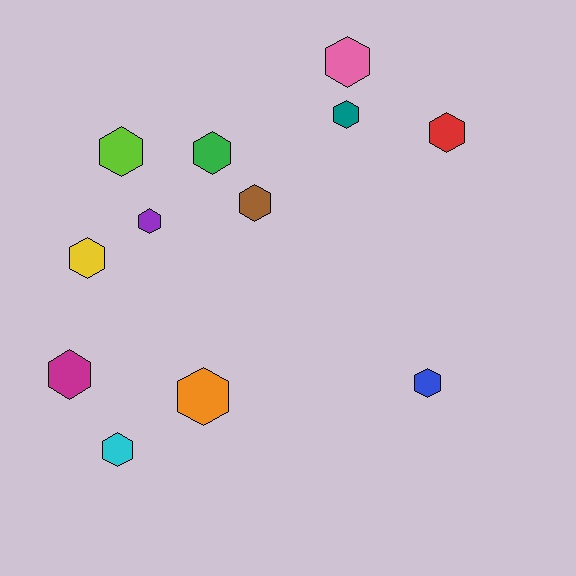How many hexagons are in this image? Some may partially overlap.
There are 12 hexagons.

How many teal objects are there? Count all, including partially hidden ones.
There is 1 teal object.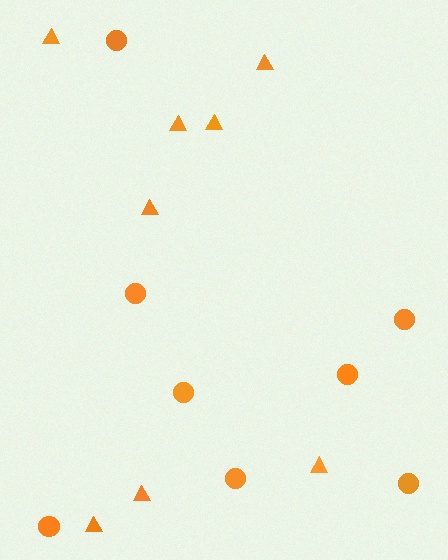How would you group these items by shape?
There are 2 groups: one group of circles (8) and one group of triangles (8).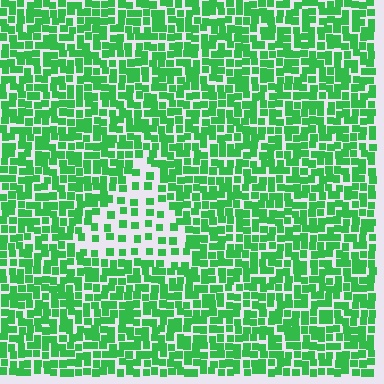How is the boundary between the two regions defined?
The boundary is defined by a change in element density (approximately 2.4x ratio). All elements are the same color, size, and shape.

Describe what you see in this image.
The image contains small green elements arranged at two different densities. A triangle-shaped region is visible where the elements are less densely packed than the surrounding area.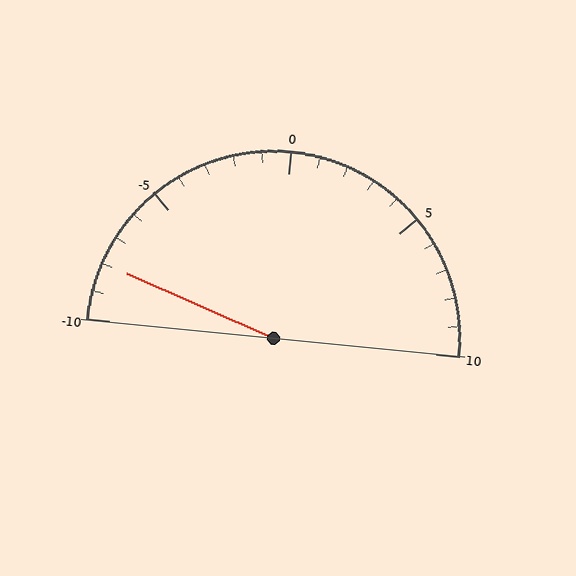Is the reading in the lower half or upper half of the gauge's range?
The reading is in the lower half of the range (-10 to 10).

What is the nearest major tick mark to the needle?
The nearest major tick mark is -10.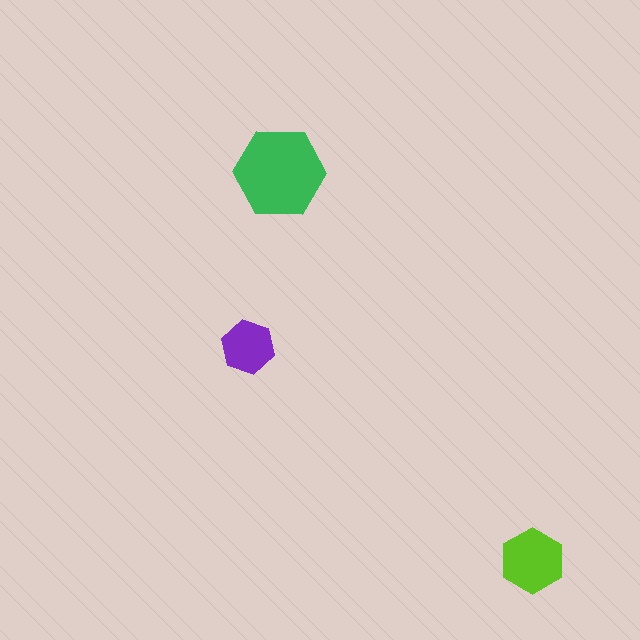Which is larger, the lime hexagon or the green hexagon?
The green one.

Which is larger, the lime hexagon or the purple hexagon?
The lime one.